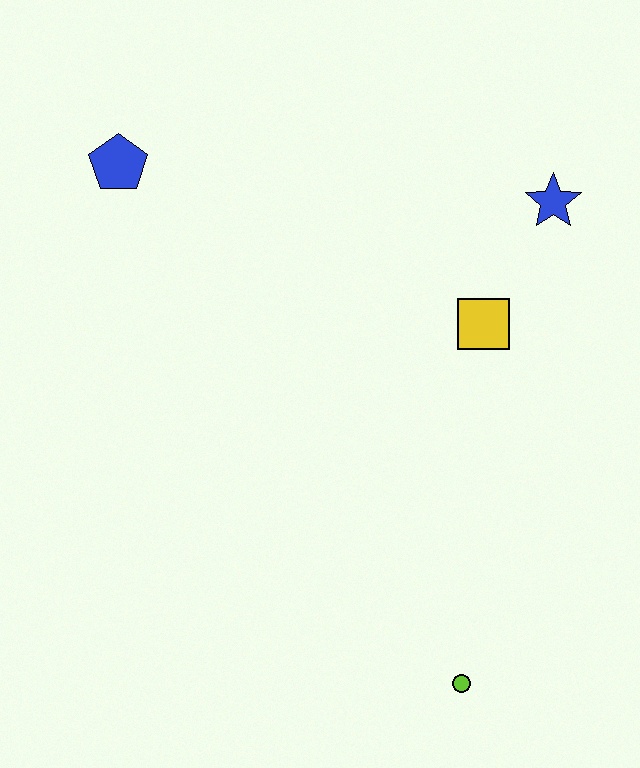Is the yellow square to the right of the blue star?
No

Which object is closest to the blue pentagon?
The yellow square is closest to the blue pentagon.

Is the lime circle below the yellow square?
Yes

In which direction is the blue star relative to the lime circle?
The blue star is above the lime circle.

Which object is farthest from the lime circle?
The blue pentagon is farthest from the lime circle.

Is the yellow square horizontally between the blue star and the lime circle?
Yes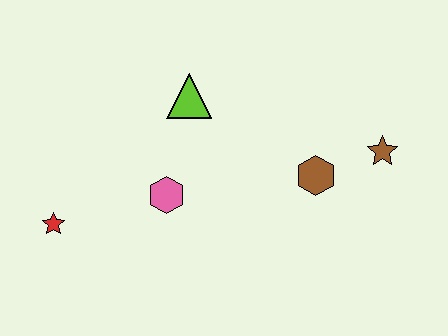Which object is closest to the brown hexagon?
The brown star is closest to the brown hexagon.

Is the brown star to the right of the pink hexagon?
Yes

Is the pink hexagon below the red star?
No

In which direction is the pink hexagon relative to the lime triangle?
The pink hexagon is below the lime triangle.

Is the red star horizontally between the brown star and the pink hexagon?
No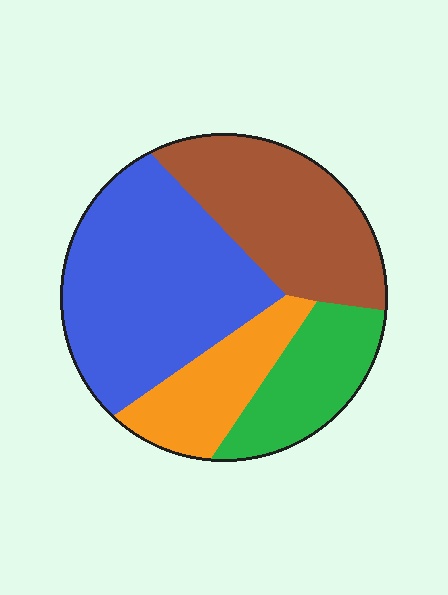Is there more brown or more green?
Brown.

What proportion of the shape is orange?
Orange takes up about one sixth (1/6) of the shape.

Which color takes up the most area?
Blue, at roughly 40%.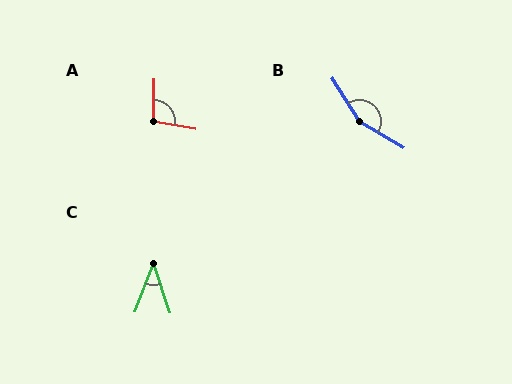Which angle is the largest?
B, at approximately 153 degrees.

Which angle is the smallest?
C, at approximately 39 degrees.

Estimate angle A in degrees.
Approximately 99 degrees.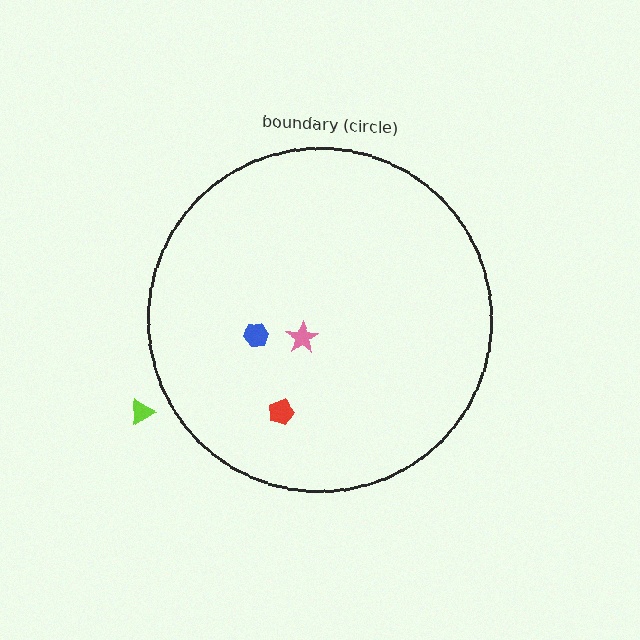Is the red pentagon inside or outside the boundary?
Inside.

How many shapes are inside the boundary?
3 inside, 1 outside.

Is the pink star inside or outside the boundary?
Inside.